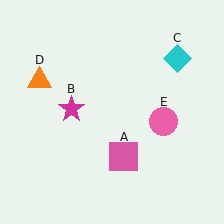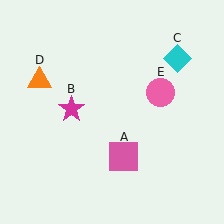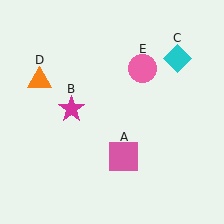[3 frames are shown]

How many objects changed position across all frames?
1 object changed position: pink circle (object E).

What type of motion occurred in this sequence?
The pink circle (object E) rotated counterclockwise around the center of the scene.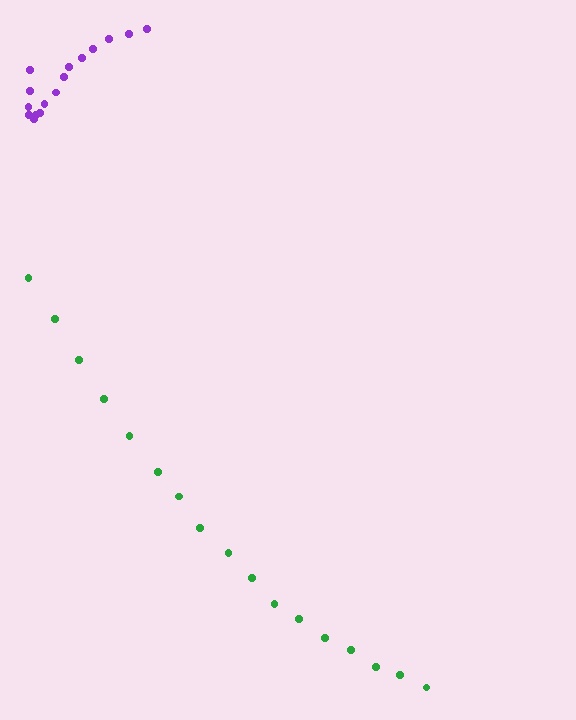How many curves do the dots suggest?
There are 2 distinct paths.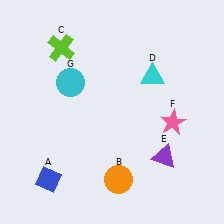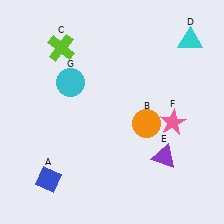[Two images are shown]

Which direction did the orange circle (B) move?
The orange circle (B) moved up.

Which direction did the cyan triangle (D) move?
The cyan triangle (D) moved right.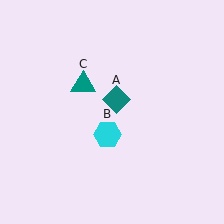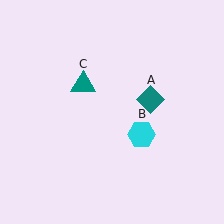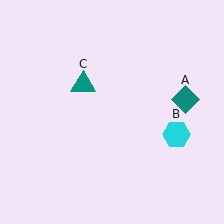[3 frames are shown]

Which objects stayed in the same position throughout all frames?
Teal triangle (object C) remained stationary.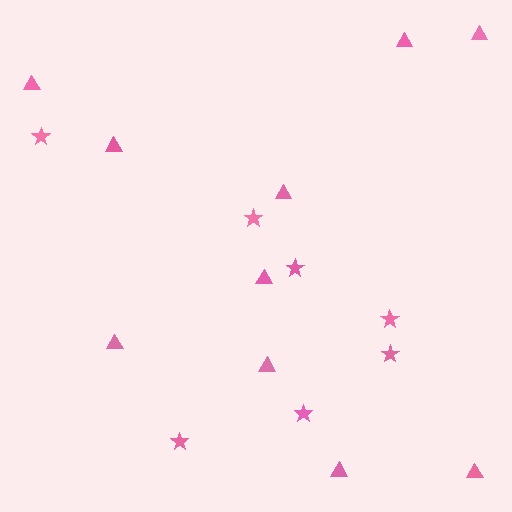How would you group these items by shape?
There are 2 groups: one group of triangles (10) and one group of stars (7).